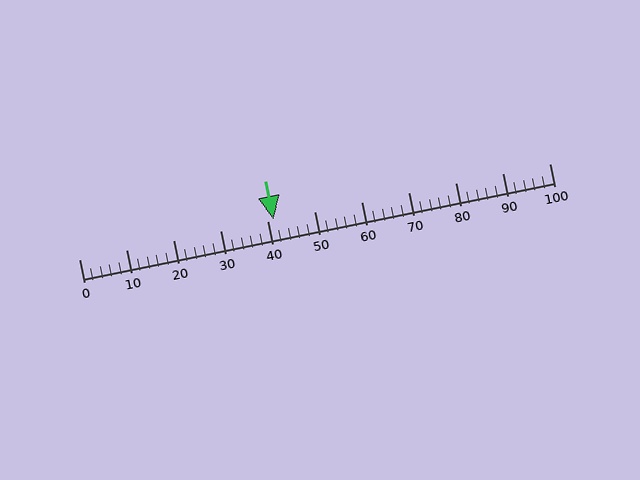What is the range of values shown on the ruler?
The ruler shows values from 0 to 100.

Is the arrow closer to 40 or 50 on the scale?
The arrow is closer to 40.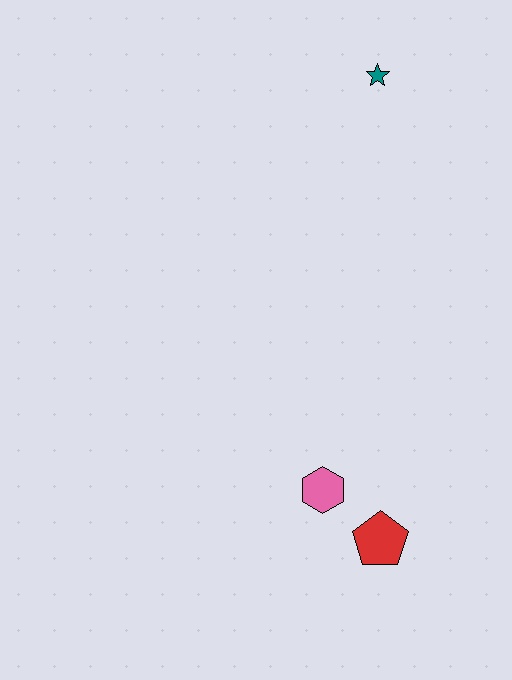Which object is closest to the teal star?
The pink hexagon is closest to the teal star.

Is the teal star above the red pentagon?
Yes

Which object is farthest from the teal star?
The red pentagon is farthest from the teal star.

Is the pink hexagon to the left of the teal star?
Yes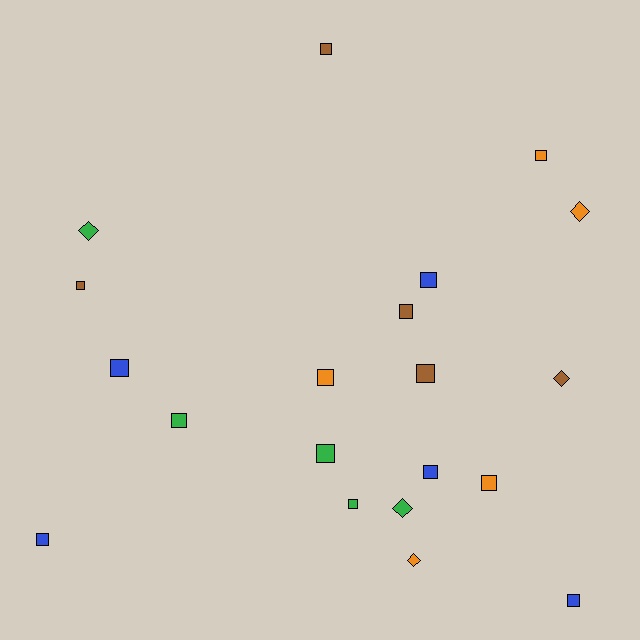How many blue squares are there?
There are 5 blue squares.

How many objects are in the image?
There are 20 objects.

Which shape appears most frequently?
Square, with 15 objects.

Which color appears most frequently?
Green, with 5 objects.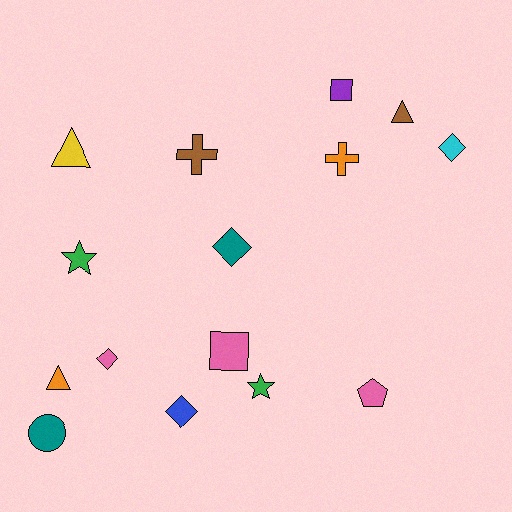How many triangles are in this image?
There are 3 triangles.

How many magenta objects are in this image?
There are no magenta objects.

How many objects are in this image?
There are 15 objects.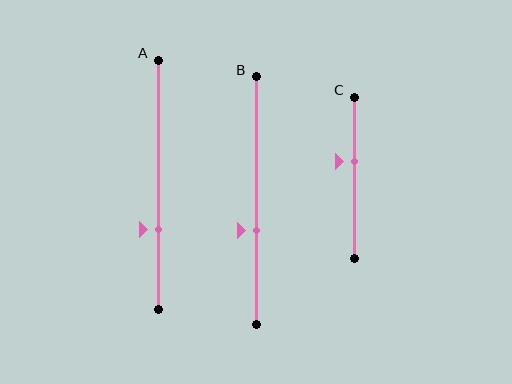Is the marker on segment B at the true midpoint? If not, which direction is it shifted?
No, the marker on segment B is shifted downward by about 12% of the segment length.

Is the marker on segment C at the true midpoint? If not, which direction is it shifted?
No, the marker on segment C is shifted upward by about 10% of the segment length.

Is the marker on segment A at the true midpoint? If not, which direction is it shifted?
No, the marker on segment A is shifted downward by about 18% of the segment length.